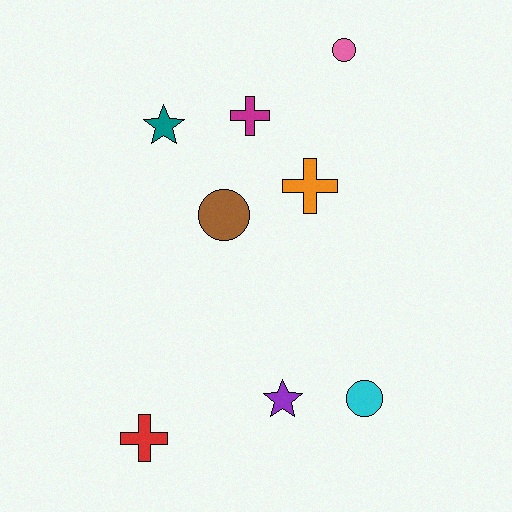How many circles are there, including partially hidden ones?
There are 3 circles.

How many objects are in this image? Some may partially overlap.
There are 8 objects.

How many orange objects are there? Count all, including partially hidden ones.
There is 1 orange object.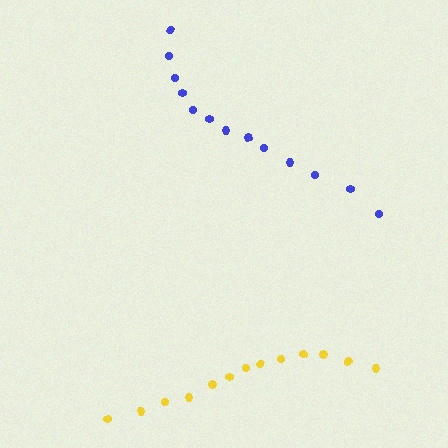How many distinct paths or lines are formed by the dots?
There are 2 distinct paths.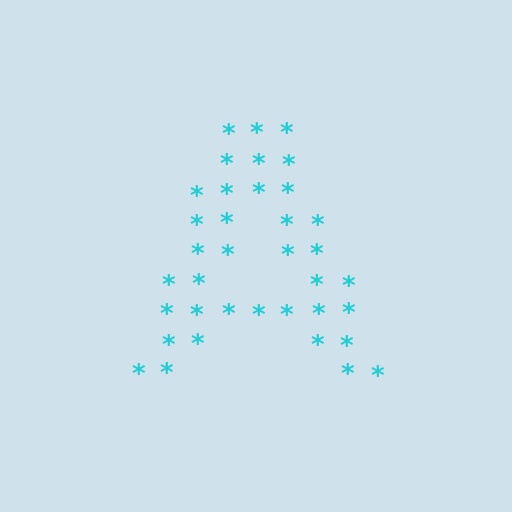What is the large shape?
The large shape is the letter A.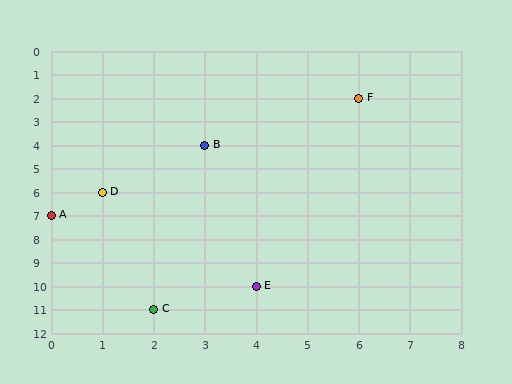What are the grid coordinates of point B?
Point B is at grid coordinates (3, 4).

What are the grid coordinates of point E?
Point E is at grid coordinates (4, 10).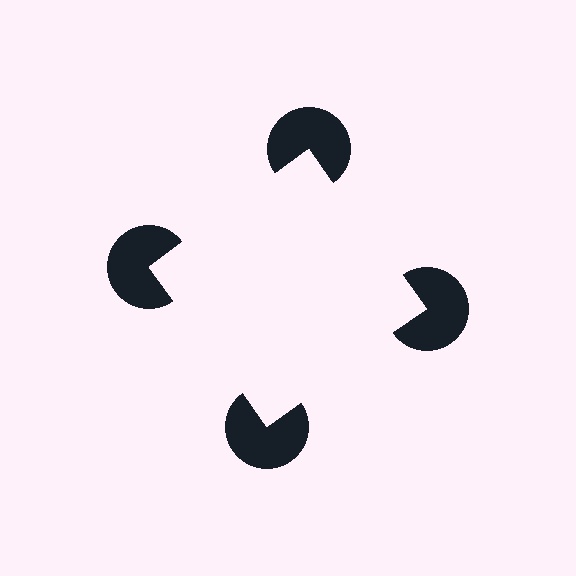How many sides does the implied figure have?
4 sides.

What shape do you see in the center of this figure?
An illusory square — its edges are inferred from the aligned wedge cuts in the pac-man discs, not physically drawn.